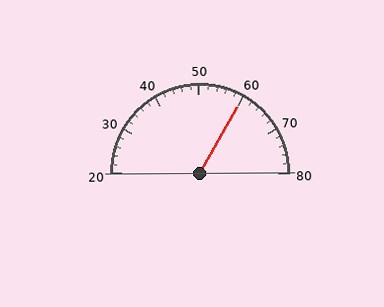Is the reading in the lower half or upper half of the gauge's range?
The reading is in the upper half of the range (20 to 80).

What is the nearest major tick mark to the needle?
The nearest major tick mark is 60.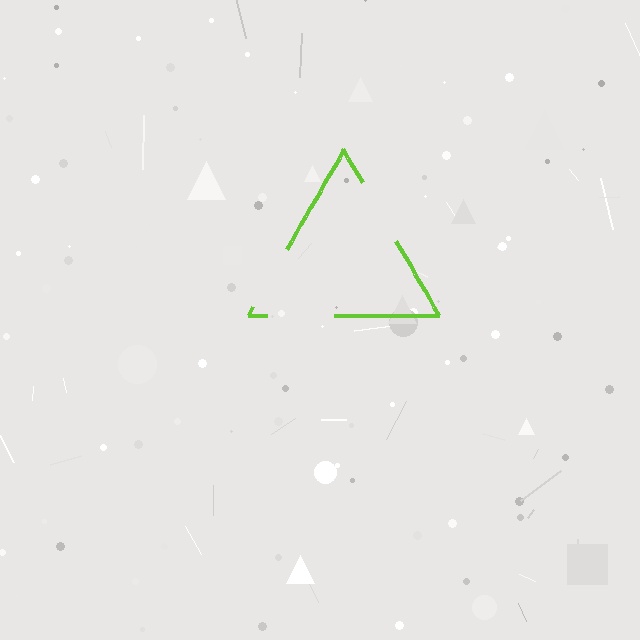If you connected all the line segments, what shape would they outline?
They would outline a triangle.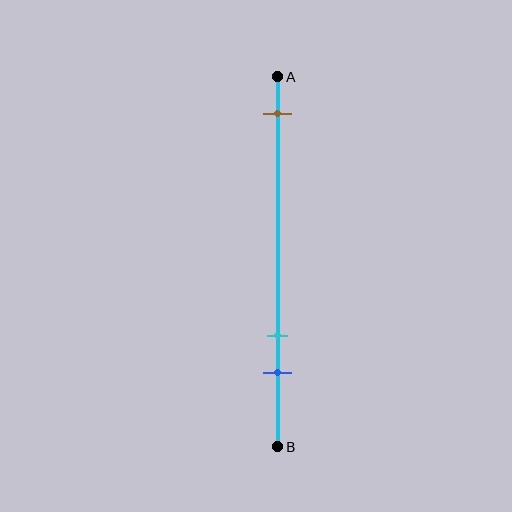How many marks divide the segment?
There are 3 marks dividing the segment.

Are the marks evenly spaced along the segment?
No, the marks are not evenly spaced.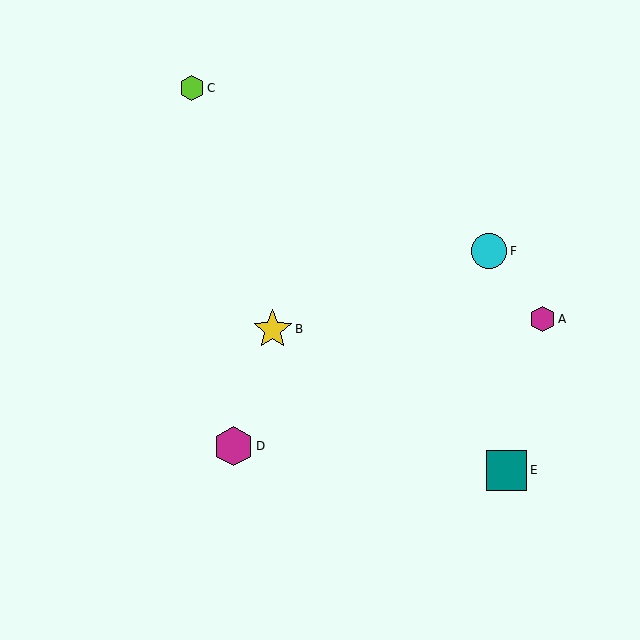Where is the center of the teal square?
The center of the teal square is at (507, 470).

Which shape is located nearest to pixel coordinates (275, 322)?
The yellow star (labeled B) at (273, 329) is nearest to that location.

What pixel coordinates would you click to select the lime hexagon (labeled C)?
Click at (192, 88) to select the lime hexagon C.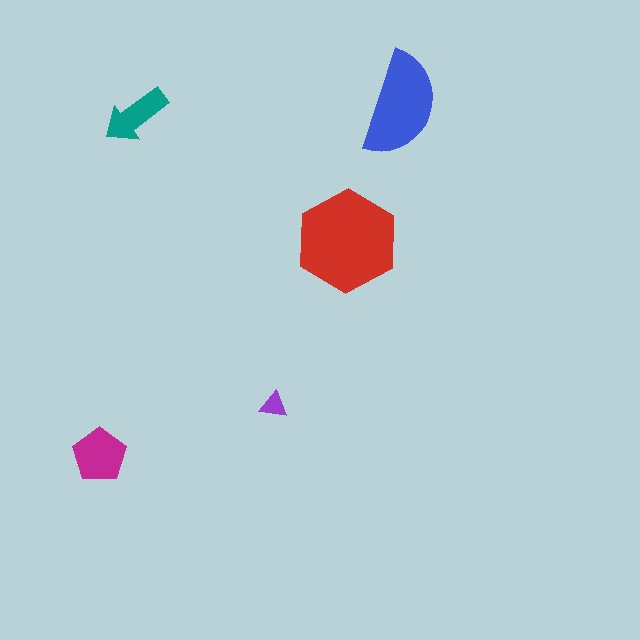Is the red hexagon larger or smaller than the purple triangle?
Larger.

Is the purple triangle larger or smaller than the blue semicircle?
Smaller.